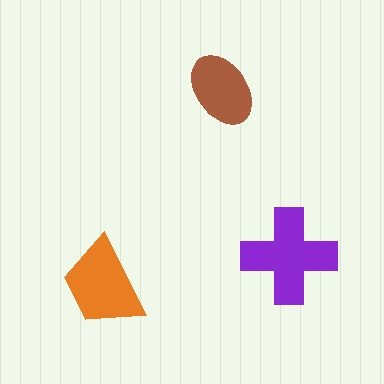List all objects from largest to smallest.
The purple cross, the orange trapezoid, the brown ellipse.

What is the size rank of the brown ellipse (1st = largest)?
3rd.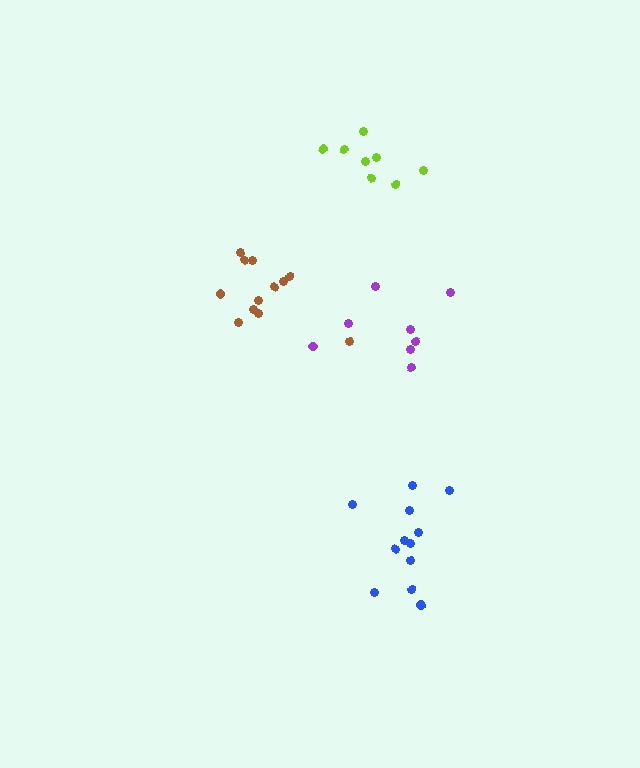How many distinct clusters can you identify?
There are 4 distinct clusters.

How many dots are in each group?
Group 1: 9 dots, Group 2: 12 dots, Group 3: 8 dots, Group 4: 12 dots (41 total).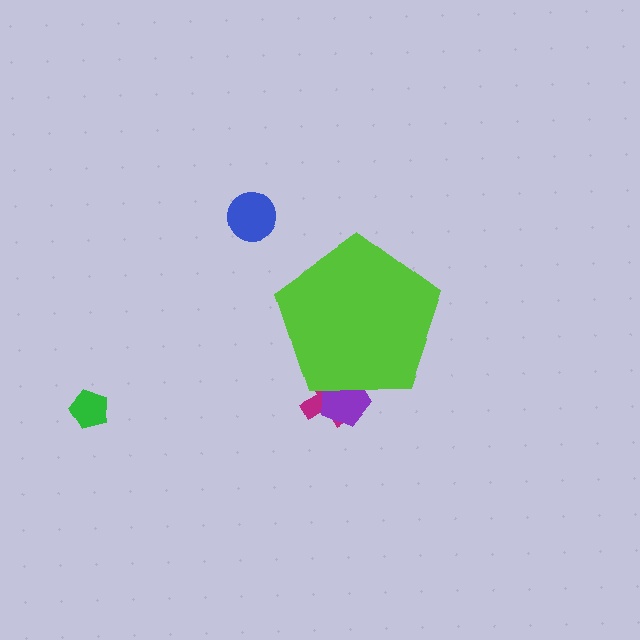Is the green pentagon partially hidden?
No, the green pentagon is fully visible.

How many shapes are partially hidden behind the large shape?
2 shapes are partially hidden.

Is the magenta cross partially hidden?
Yes, the magenta cross is partially hidden behind the lime pentagon.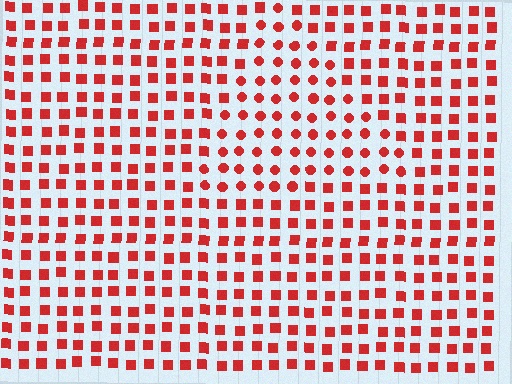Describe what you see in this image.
The image is filled with small red elements arranged in a uniform grid. A triangle-shaped region contains circles, while the surrounding area contains squares. The boundary is defined purely by the change in element shape.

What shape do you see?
I see a triangle.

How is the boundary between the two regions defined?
The boundary is defined by a change in element shape: circles inside vs. squares outside. All elements share the same color and spacing.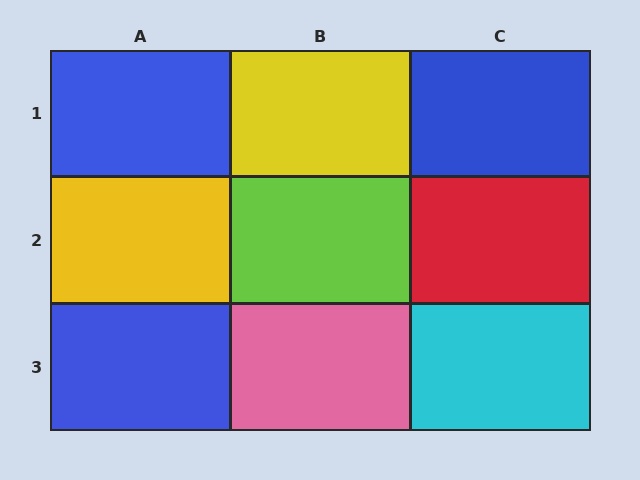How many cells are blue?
3 cells are blue.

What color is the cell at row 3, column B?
Pink.